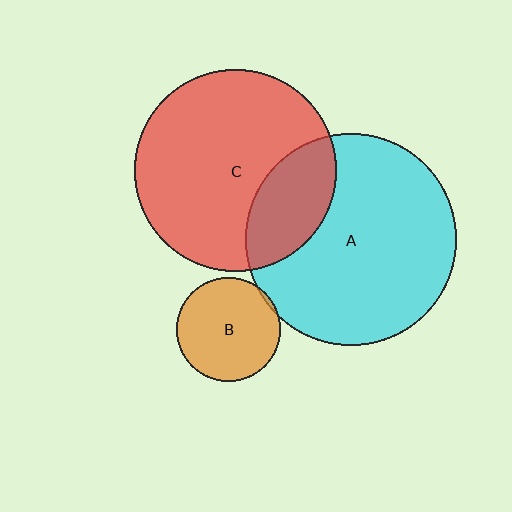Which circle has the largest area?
Circle A (cyan).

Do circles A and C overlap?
Yes.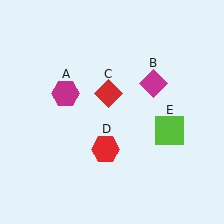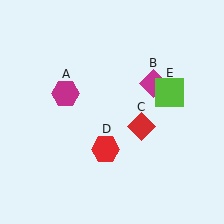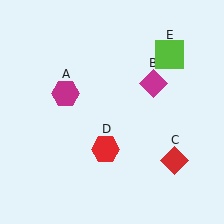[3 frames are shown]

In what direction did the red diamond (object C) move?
The red diamond (object C) moved down and to the right.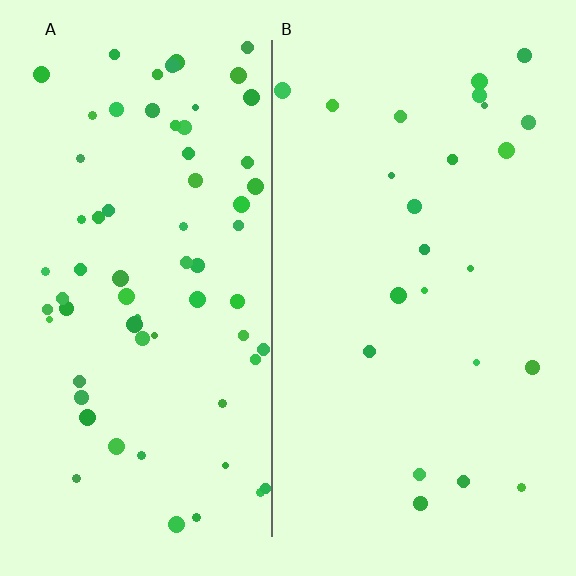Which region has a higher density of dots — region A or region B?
A (the left).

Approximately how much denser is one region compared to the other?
Approximately 2.8× — region A over region B.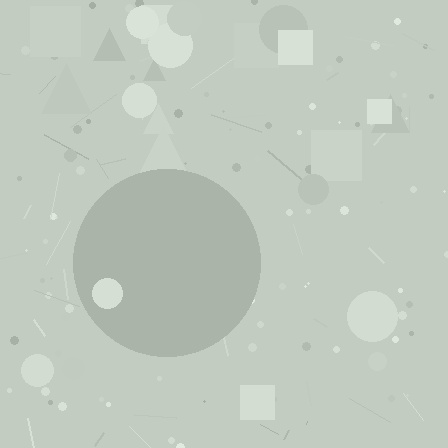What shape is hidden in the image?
A circle is hidden in the image.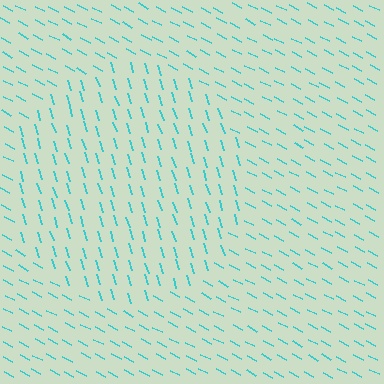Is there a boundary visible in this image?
Yes, there is a texture boundary formed by a change in line orientation.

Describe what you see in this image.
The image is filled with small cyan line segments. A circle region in the image has lines oriented differently from the surrounding lines, creating a visible texture boundary.